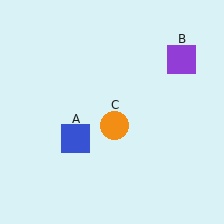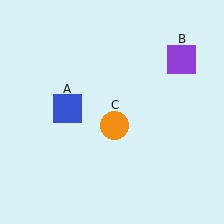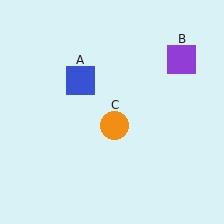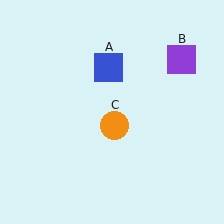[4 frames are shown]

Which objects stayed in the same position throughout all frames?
Purple square (object B) and orange circle (object C) remained stationary.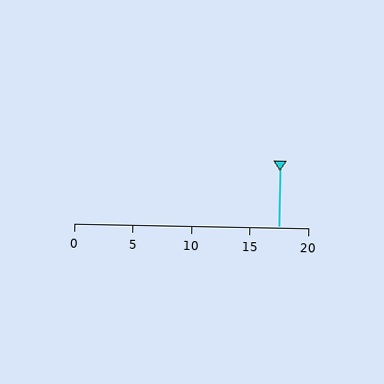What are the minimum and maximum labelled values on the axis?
The axis runs from 0 to 20.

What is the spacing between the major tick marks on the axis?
The major ticks are spaced 5 apart.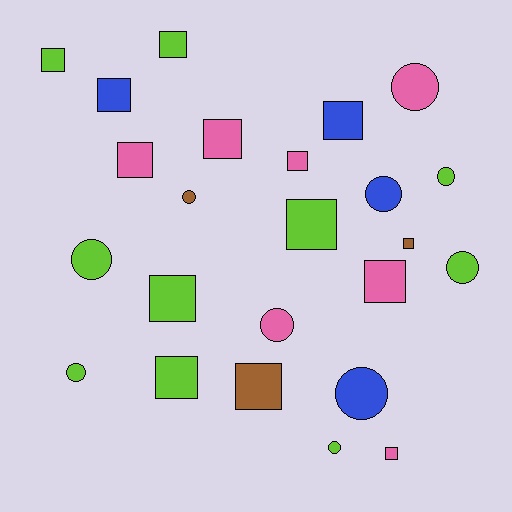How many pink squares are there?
There are 5 pink squares.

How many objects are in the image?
There are 24 objects.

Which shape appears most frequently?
Square, with 14 objects.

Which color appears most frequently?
Lime, with 10 objects.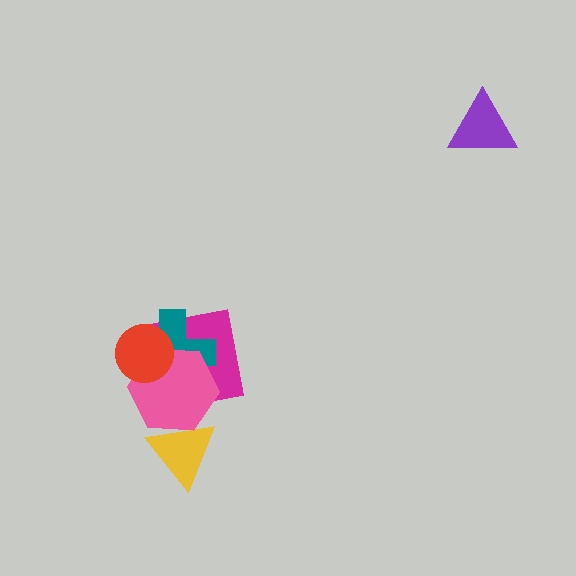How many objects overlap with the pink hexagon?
4 objects overlap with the pink hexagon.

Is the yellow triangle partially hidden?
Yes, it is partially covered by another shape.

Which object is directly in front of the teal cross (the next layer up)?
The pink hexagon is directly in front of the teal cross.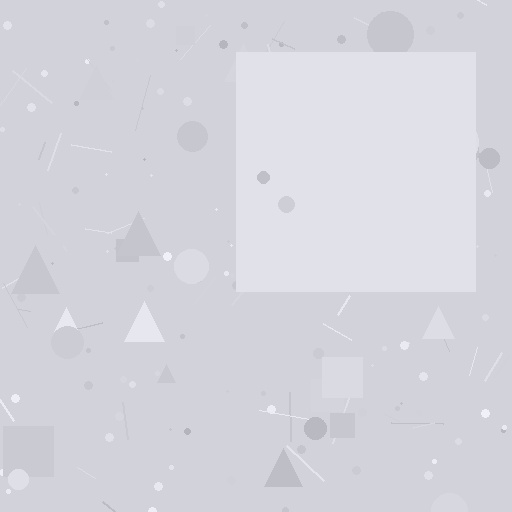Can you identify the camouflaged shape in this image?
The camouflaged shape is a square.